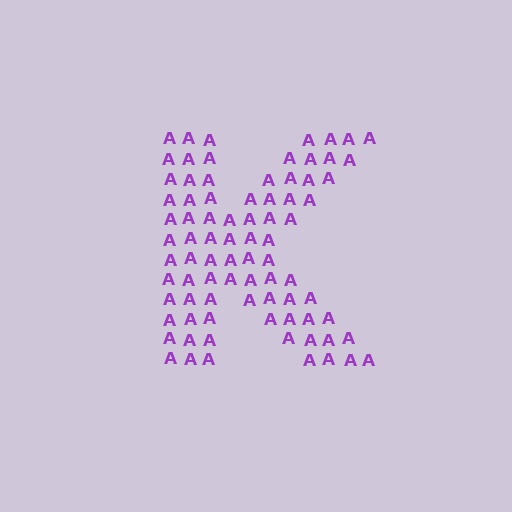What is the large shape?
The large shape is the letter K.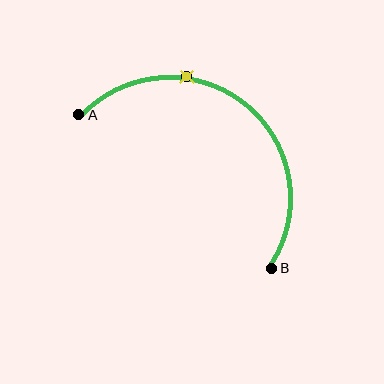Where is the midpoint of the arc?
The arc midpoint is the point on the curve farthest from the straight line joining A and B. It sits above and to the right of that line.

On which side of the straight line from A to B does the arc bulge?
The arc bulges above and to the right of the straight line connecting A and B.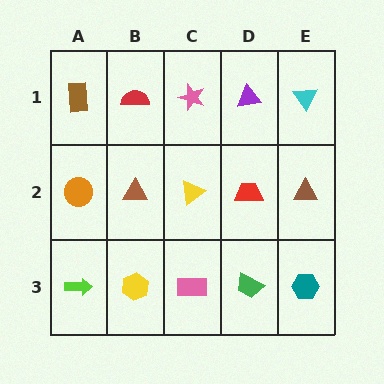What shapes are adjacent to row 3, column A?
An orange circle (row 2, column A), a yellow hexagon (row 3, column B).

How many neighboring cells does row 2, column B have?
4.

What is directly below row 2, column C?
A pink rectangle.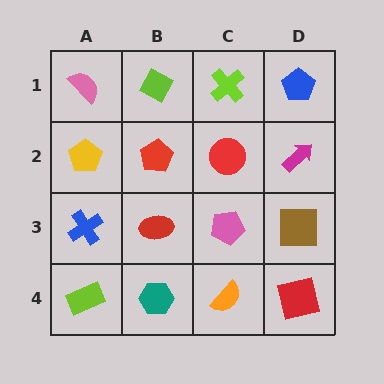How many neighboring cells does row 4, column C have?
3.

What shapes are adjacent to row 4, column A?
A blue cross (row 3, column A), a teal hexagon (row 4, column B).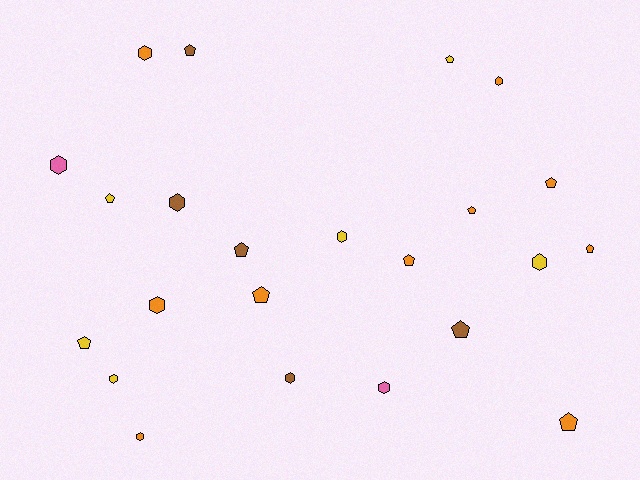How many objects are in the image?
There are 23 objects.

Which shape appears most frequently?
Pentagon, with 12 objects.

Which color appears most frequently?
Orange, with 10 objects.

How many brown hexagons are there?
There are 2 brown hexagons.